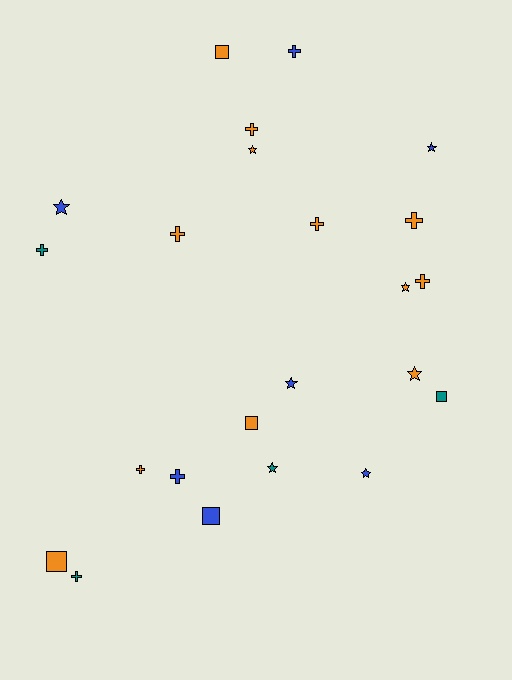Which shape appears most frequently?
Cross, with 10 objects.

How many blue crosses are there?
There are 2 blue crosses.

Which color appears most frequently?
Orange, with 12 objects.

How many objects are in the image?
There are 23 objects.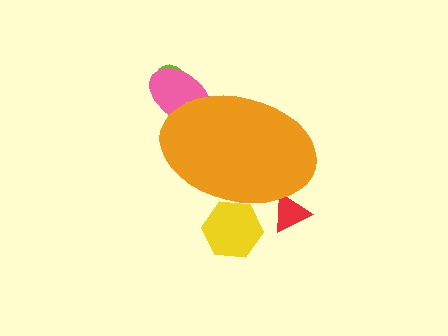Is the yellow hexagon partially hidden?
Yes, the yellow hexagon is partially hidden behind the orange ellipse.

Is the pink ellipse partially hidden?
Yes, the pink ellipse is partially hidden behind the orange ellipse.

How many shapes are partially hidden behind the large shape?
4 shapes are partially hidden.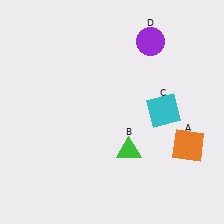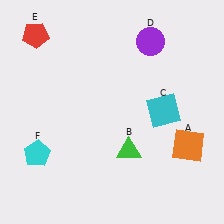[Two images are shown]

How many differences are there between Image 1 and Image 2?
There are 2 differences between the two images.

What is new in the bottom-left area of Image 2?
A cyan pentagon (F) was added in the bottom-left area of Image 2.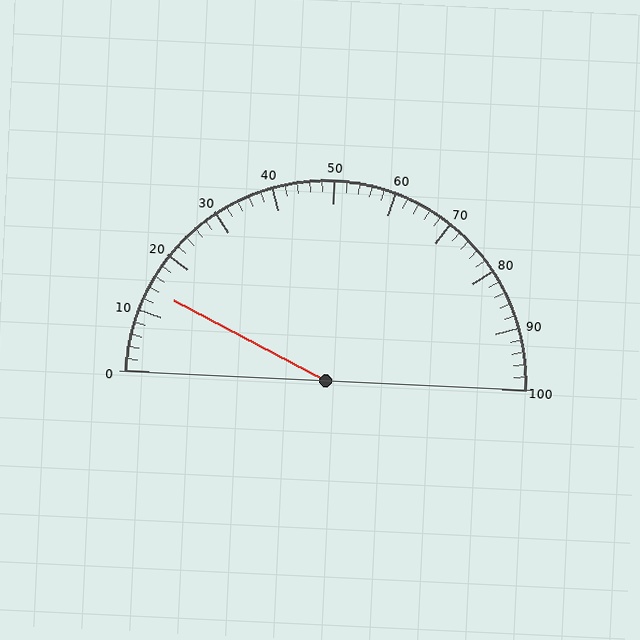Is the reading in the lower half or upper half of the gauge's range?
The reading is in the lower half of the range (0 to 100).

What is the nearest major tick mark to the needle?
The nearest major tick mark is 10.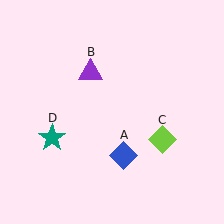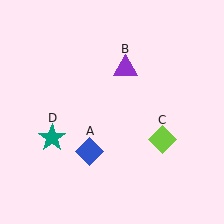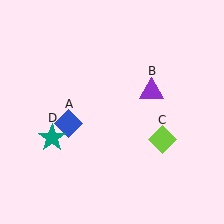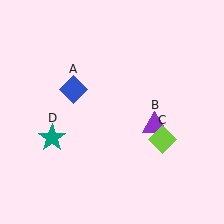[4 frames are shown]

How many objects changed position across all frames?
2 objects changed position: blue diamond (object A), purple triangle (object B).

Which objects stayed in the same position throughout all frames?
Lime diamond (object C) and teal star (object D) remained stationary.